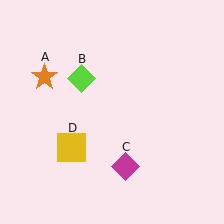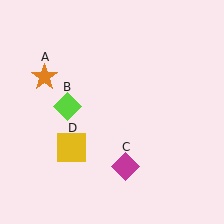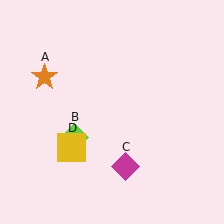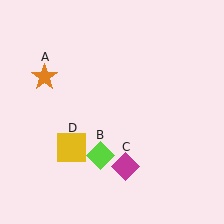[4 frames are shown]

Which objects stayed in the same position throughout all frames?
Orange star (object A) and magenta diamond (object C) and yellow square (object D) remained stationary.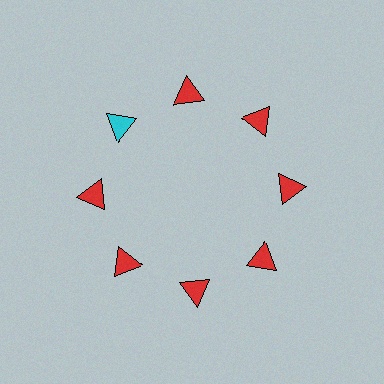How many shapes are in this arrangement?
There are 8 shapes arranged in a ring pattern.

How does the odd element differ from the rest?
It has a different color: cyan instead of red.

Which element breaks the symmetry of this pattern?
The cyan triangle at roughly the 10 o'clock position breaks the symmetry. All other shapes are red triangles.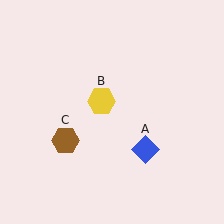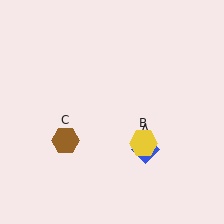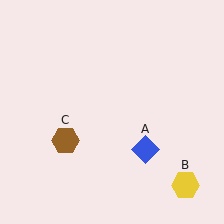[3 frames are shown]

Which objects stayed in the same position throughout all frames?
Blue diamond (object A) and brown hexagon (object C) remained stationary.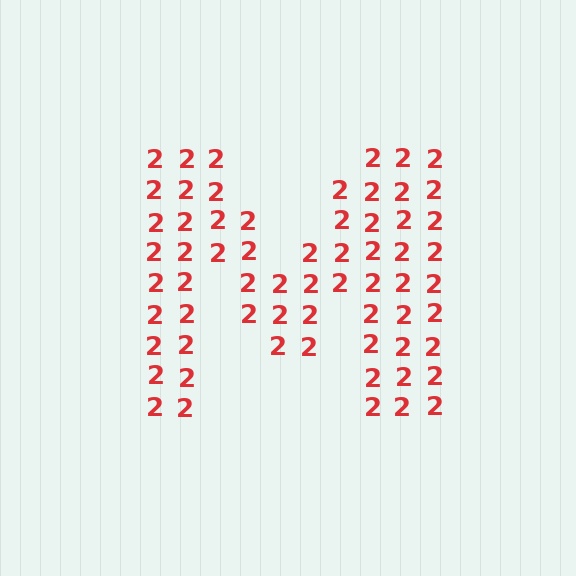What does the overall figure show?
The overall figure shows the letter M.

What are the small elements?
The small elements are digit 2's.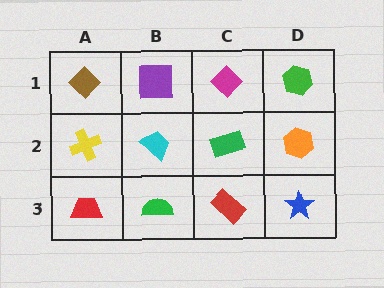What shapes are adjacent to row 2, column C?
A magenta diamond (row 1, column C), a red rectangle (row 3, column C), a cyan trapezoid (row 2, column B), an orange hexagon (row 2, column D).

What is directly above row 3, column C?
A green rectangle.